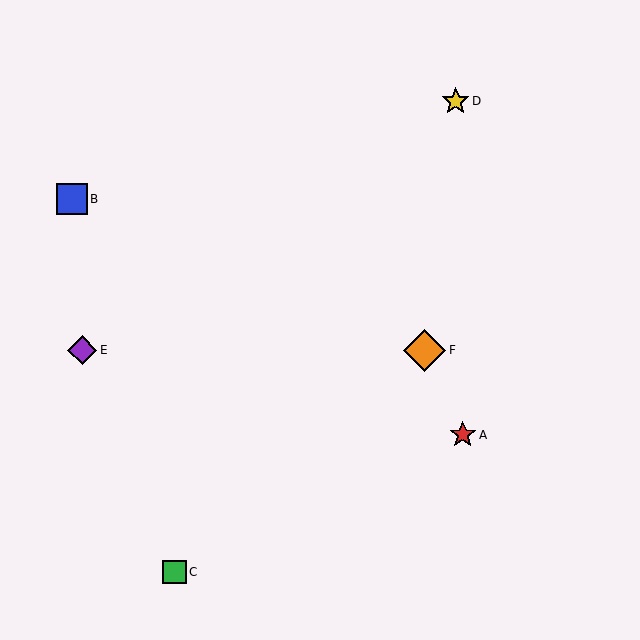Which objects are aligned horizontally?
Objects E, F are aligned horizontally.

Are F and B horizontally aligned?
No, F is at y≈350 and B is at y≈199.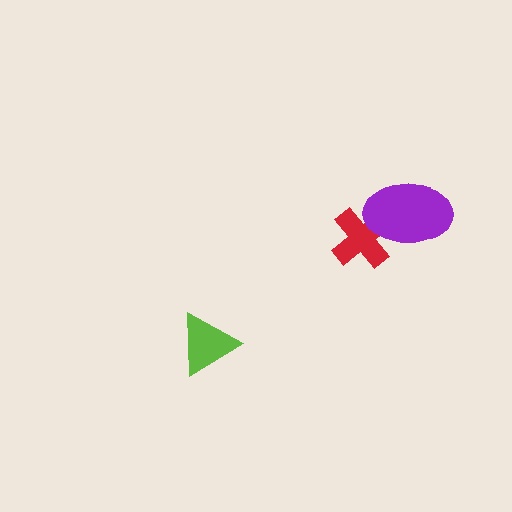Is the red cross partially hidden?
Yes, it is partially covered by another shape.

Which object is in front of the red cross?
The purple ellipse is in front of the red cross.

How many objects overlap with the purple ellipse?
1 object overlaps with the purple ellipse.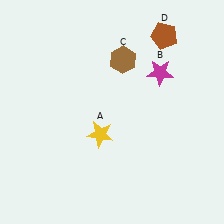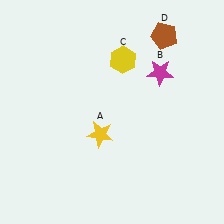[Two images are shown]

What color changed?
The hexagon (C) changed from brown in Image 1 to yellow in Image 2.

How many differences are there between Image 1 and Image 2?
There is 1 difference between the two images.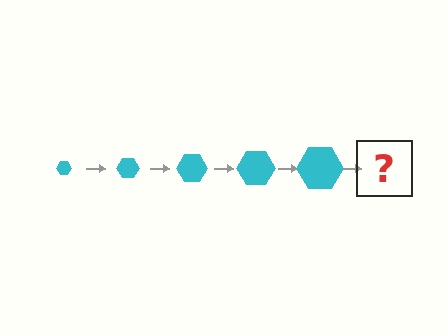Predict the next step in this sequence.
The next step is a cyan hexagon, larger than the previous one.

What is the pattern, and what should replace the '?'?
The pattern is that the hexagon gets progressively larger each step. The '?' should be a cyan hexagon, larger than the previous one.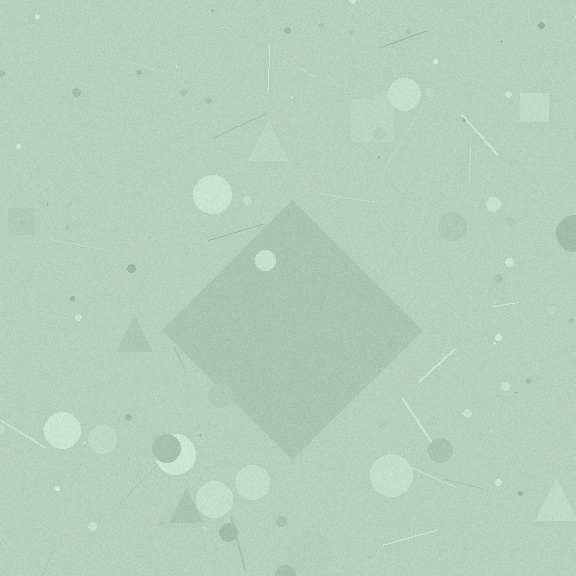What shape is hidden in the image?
A diamond is hidden in the image.